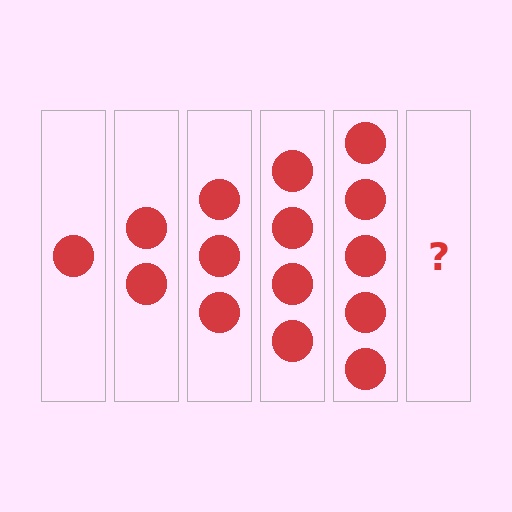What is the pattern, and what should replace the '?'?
The pattern is that each step adds one more circle. The '?' should be 6 circles.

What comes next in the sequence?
The next element should be 6 circles.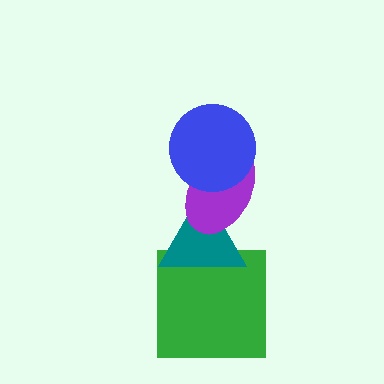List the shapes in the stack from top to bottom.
From top to bottom: the blue circle, the purple ellipse, the teal triangle, the green square.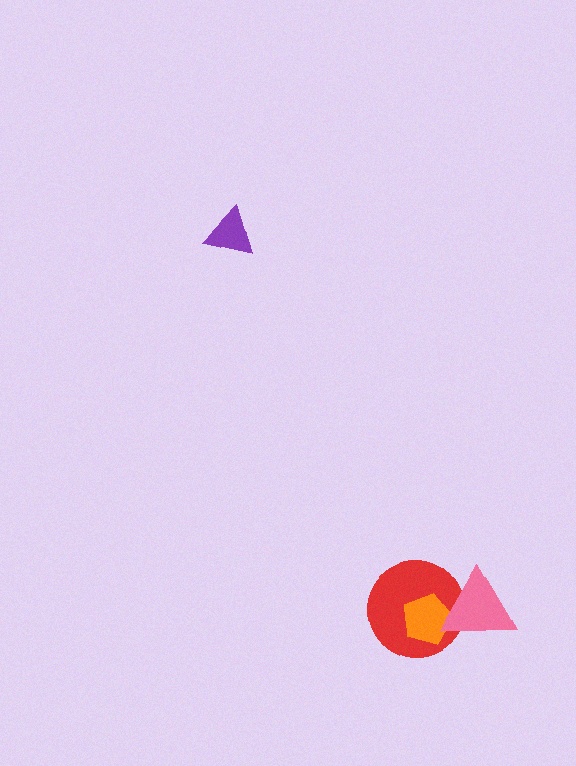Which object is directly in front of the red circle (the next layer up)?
The orange pentagon is directly in front of the red circle.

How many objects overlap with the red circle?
2 objects overlap with the red circle.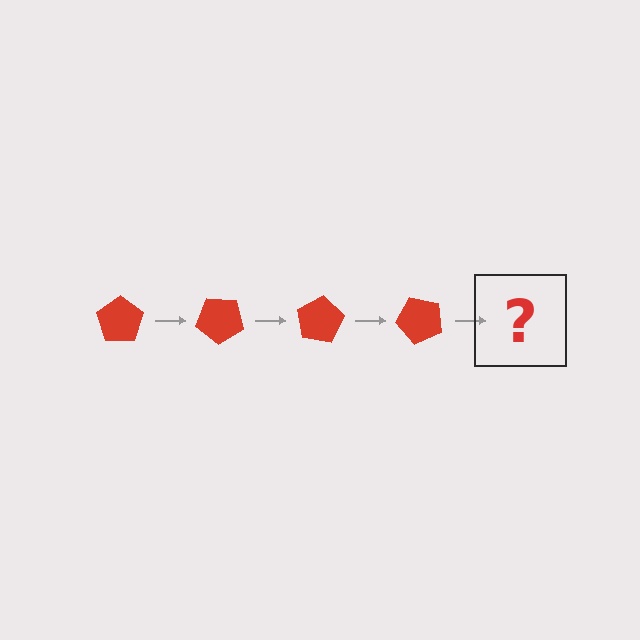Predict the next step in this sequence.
The next step is a red pentagon rotated 160 degrees.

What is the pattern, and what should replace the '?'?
The pattern is that the pentagon rotates 40 degrees each step. The '?' should be a red pentagon rotated 160 degrees.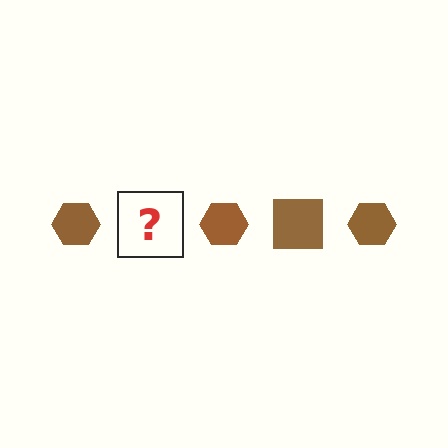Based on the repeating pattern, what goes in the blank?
The blank should be a brown square.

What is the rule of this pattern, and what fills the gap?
The rule is that the pattern cycles through hexagon, square shapes in brown. The gap should be filled with a brown square.